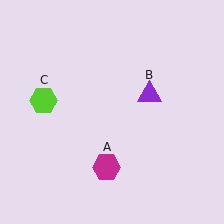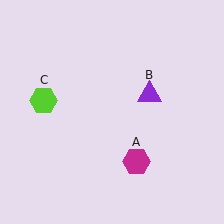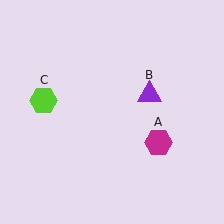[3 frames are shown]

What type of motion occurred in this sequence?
The magenta hexagon (object A) rotated counterclockwise around the center of the scene.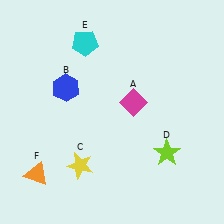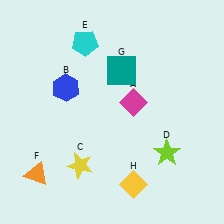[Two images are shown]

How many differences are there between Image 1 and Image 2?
There are 2 differences between the two images.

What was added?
A teal square (G), a yellow diamond (H) were added in Image 2.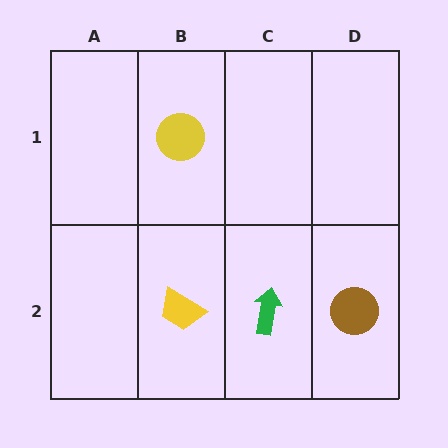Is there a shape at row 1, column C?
No, that cell is empty.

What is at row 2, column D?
A brown circle.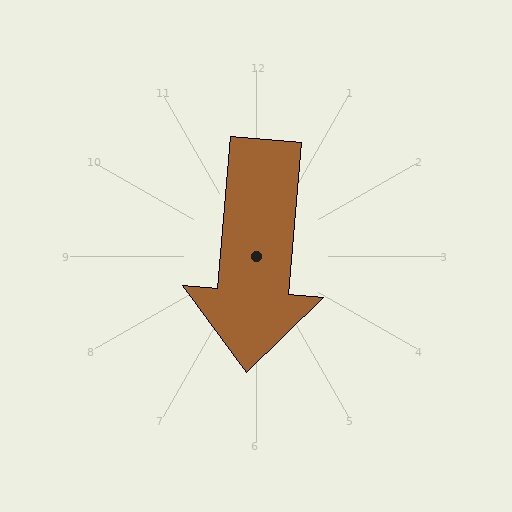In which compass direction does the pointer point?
South.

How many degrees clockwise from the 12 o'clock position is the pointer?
Approximately 185 degrees.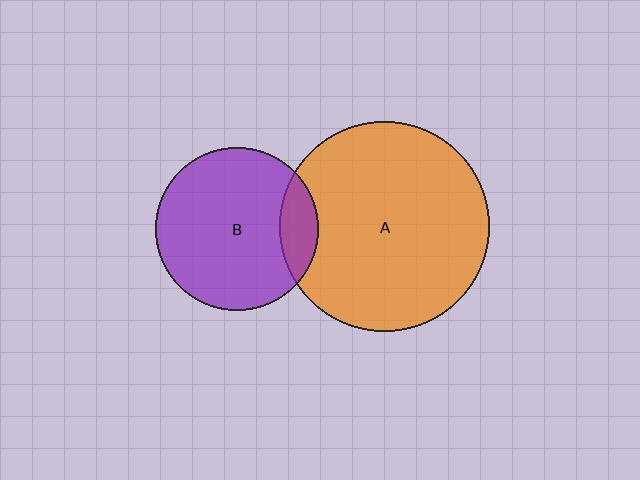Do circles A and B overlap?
Yes.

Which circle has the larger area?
Circle A (orange).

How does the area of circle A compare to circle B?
Approximately 1.7 times.